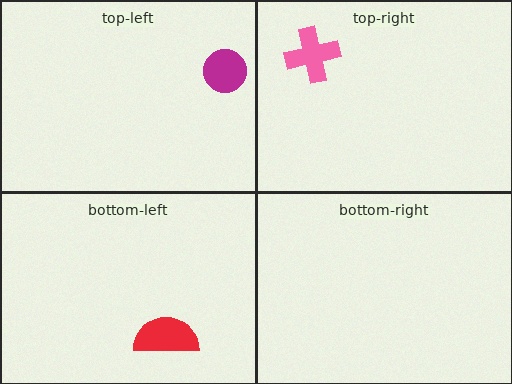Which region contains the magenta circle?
The top-left region.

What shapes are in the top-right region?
The pink cross.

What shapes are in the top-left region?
The magenta circle.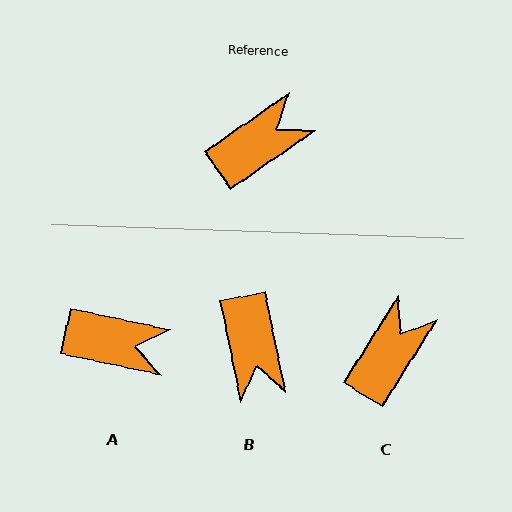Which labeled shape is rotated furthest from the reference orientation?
B, about 114 degrees away.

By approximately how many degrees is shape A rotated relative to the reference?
Approximately 47 degrees clockwise.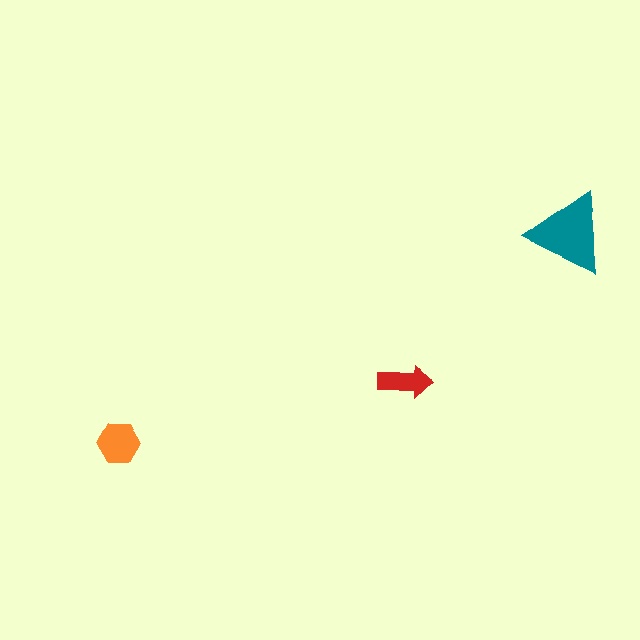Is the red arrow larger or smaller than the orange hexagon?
Smaller.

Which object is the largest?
The teal triangle.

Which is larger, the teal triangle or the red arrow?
The teal triangle.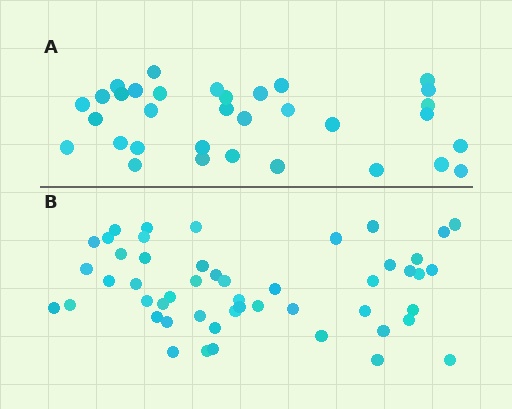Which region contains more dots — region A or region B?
Region B (the bottom region) has more dots.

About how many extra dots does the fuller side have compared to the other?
Region B has approximately 15 more dots than region A.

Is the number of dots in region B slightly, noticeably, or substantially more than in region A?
Region B has substantially more. The ratio is roughly 1.5 to 1.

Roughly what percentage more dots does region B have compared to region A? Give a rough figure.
About 50% more.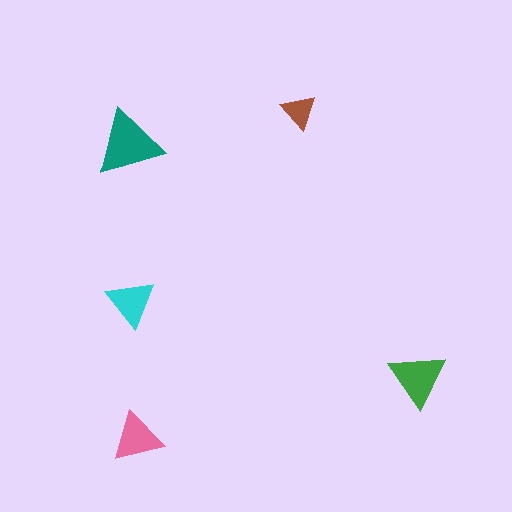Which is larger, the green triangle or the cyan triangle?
The green one.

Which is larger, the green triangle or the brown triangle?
The green one.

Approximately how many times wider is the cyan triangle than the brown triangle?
About 1.5 times wider.